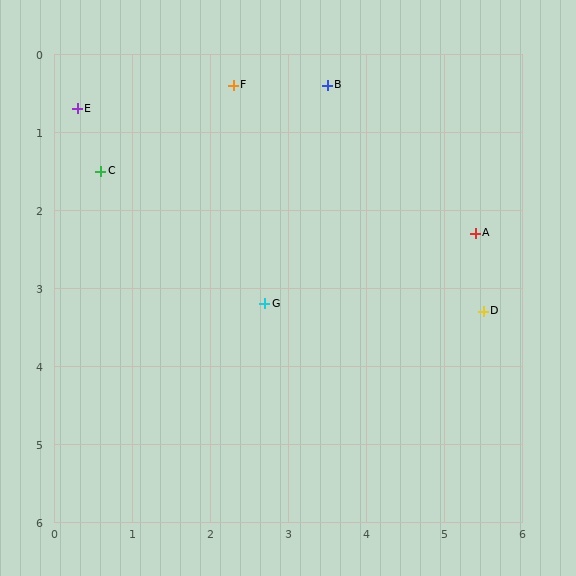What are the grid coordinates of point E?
Point E is at approximately (0.3, 0.7).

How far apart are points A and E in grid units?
Points A and E are about 5.3 grid units apart.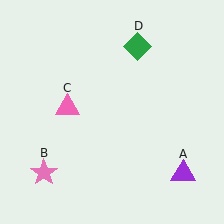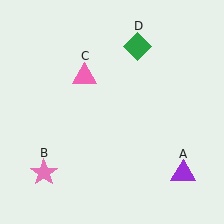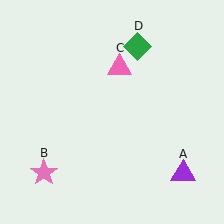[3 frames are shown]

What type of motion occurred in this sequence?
The pink triangle (object C) rotated clockwise around the center of the scene.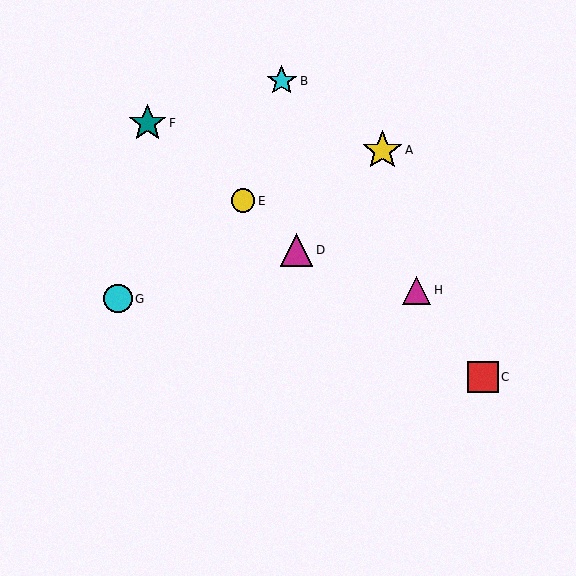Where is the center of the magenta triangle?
The center of the magenta triangle is at (417, 290).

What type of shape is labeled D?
Shape D is a magenta triangle.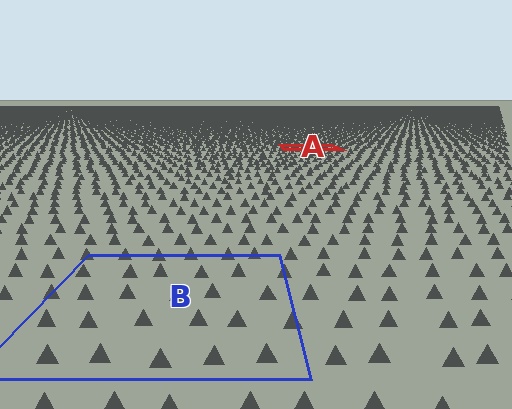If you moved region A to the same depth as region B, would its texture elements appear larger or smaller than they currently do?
They would appear larger. At a closer depth, the same texture elements are projected at a bigger on-screen size.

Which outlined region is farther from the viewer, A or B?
Region A is farther from the viewer — the texture elements inside it appear smaller and more densely packed.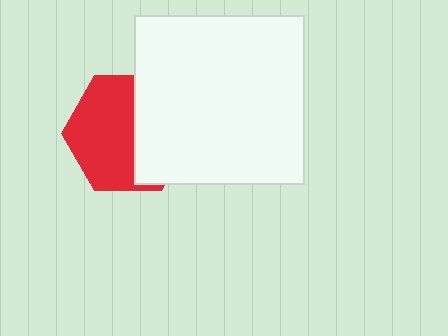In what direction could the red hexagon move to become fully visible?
The red hexagon could move left. That would shift it out from behind the white square entirely.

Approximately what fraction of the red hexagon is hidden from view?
Roughly 43% of the red hexagon is hidden behind the white square.